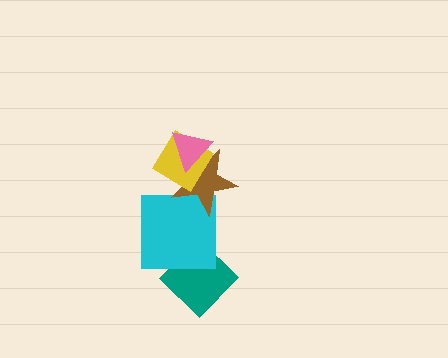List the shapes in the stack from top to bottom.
From top to bottom: the pink triangle, the yellow diamond, the brown star, the cyan square, the teal diamond.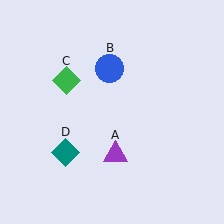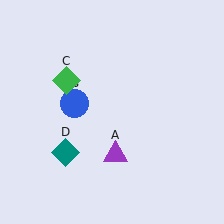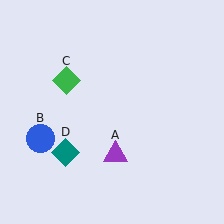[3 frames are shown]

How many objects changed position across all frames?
1 object changed position: blue circle (object B).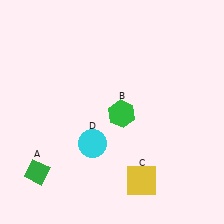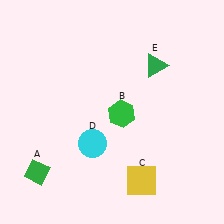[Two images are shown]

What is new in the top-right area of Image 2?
A green triangle (E) was added in the top-right area of Image 2.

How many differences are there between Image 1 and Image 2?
There is 1 difference between the two images.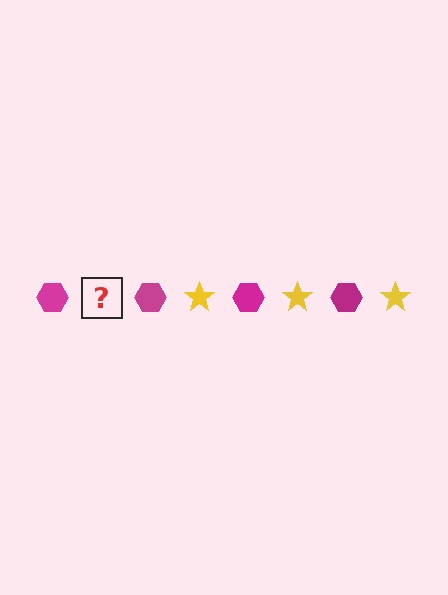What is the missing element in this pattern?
The missing element is a yellow star.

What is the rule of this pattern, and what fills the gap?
The rule is that the pattern alternates between magenta hexagon and yellow star. The gap should be filled with a yellow star.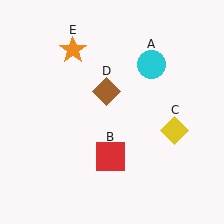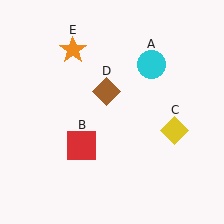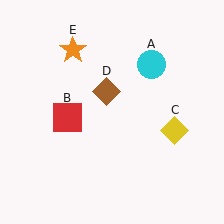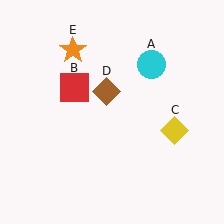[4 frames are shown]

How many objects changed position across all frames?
1 object changed position: red square (object B).